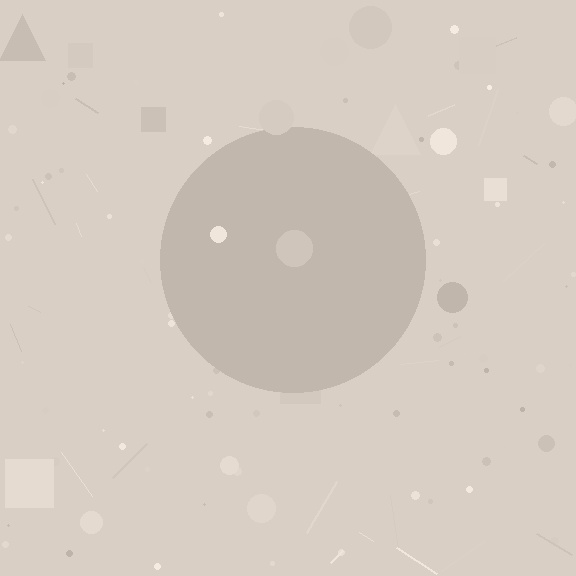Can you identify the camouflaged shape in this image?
The camouflaged shape is a circle.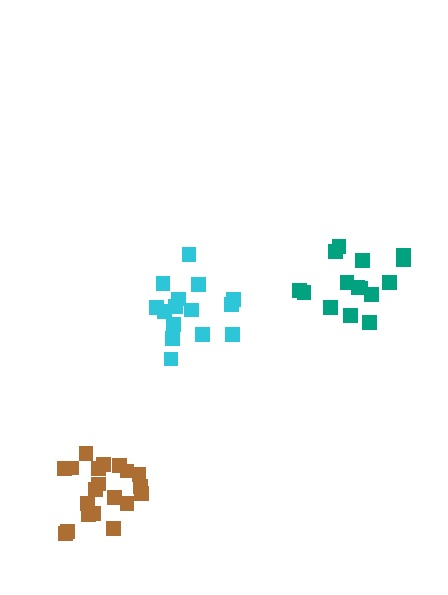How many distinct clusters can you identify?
There are 3 distinct clusters.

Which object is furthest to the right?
The teal cluster is rightmost.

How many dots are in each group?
Group 1: 15 dots, Group 2: 20 dots, Group 3: 15 dots (50 total).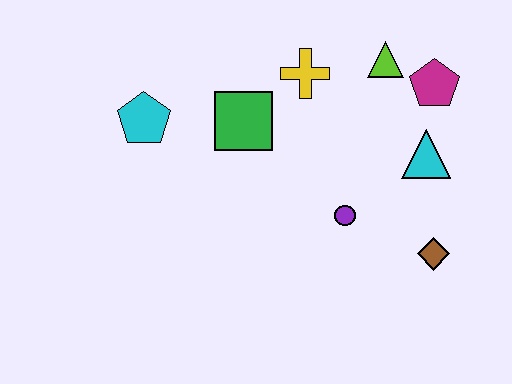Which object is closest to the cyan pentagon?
The green square is closest to the cyan pentagon.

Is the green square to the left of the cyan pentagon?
No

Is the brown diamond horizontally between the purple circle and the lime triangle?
No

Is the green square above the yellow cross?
No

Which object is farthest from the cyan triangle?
The cyan pentagon is farthest from the cyan triangle.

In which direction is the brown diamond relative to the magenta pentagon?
The brown diamond is below the magenta pentagon.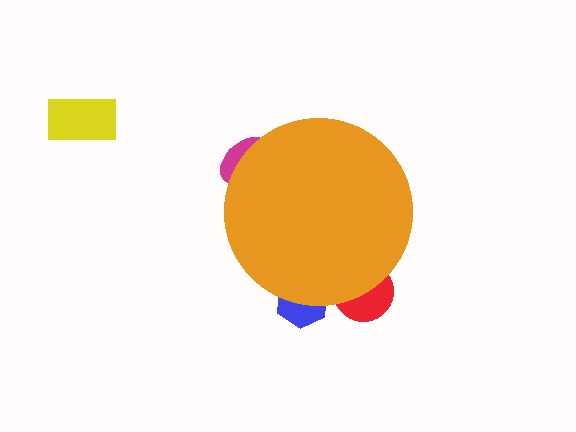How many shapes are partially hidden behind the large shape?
3 shapes are partially hidden.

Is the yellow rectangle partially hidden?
No, the yellow rectangle is fully visible.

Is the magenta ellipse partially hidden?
Yes, the magenta ellipse is partially hidden behind the orange circle.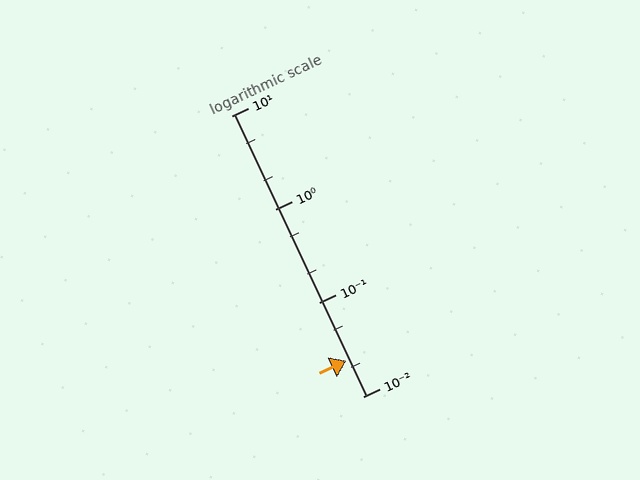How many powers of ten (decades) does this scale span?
The scale spans 3 decades, from 0.01 to 10.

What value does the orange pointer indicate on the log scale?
The pointer indicates approximately 0.024.